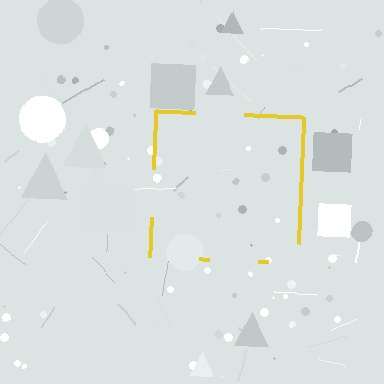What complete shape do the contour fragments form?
The contour fragments form a square.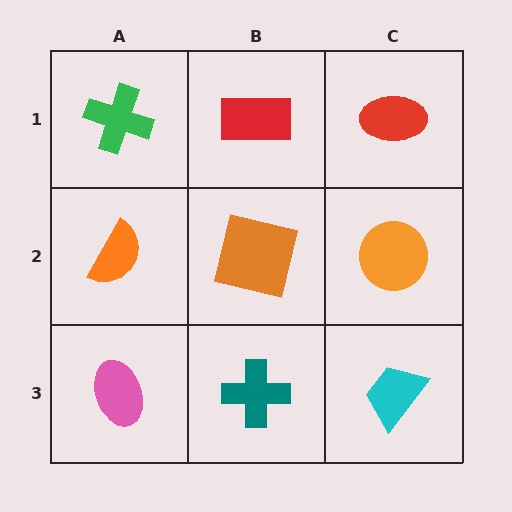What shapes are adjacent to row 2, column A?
A green cross (row 1, column A), a pink ellipse (row 3, column A), an orange square (row 2, column B).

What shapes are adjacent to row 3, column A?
An orange semicircle (row 2, column A), a teal cross (row 3, column B).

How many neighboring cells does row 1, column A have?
2.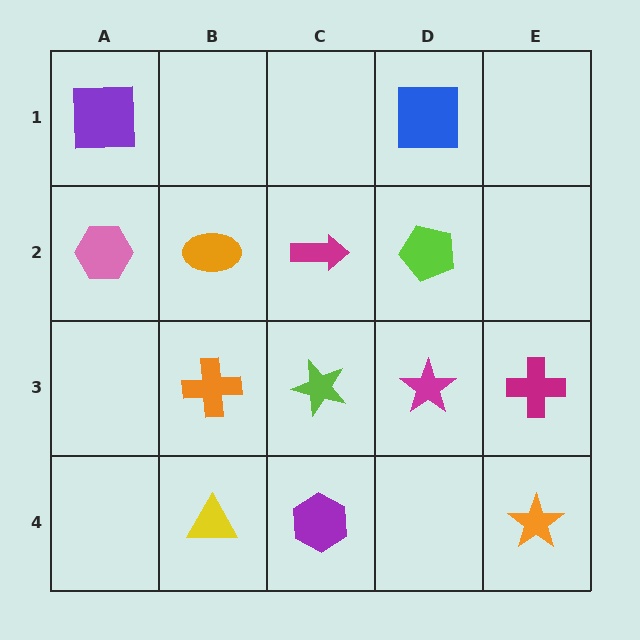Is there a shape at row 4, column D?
No, that cell is empty.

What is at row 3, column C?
A lime star.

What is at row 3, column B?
An orange cross.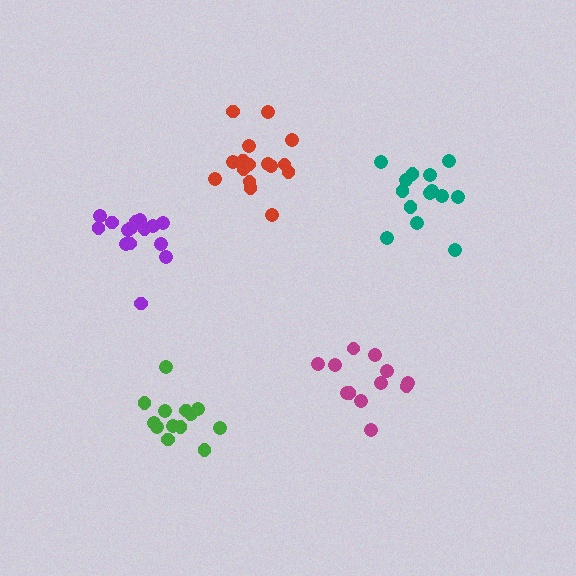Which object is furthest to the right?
The teal cluster is rightmost.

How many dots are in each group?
Group 1: 14 dots, Group 2: 12 dots, Group 3: 15 dots, Group 4: 14 dots, Group 5: 17 dots (72 total).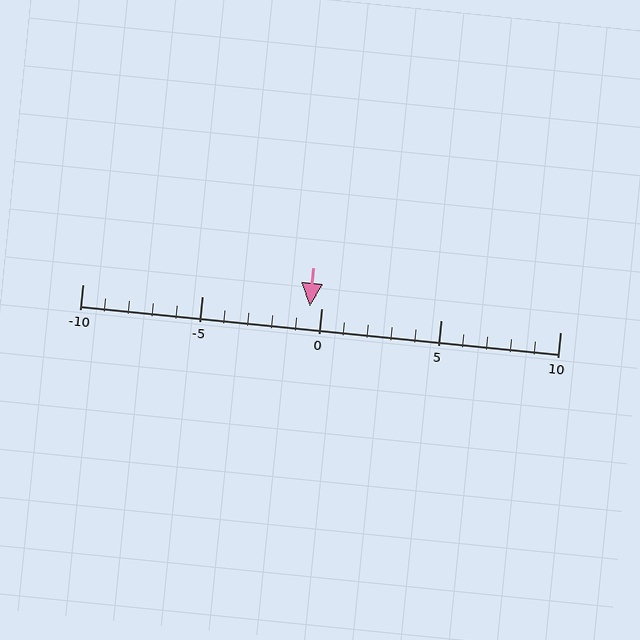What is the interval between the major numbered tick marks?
The major tick marks are spaced 5 units apart.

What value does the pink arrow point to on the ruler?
The pink arrow points to approximately 0.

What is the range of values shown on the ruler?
The ruler shows values from -10 to 10.